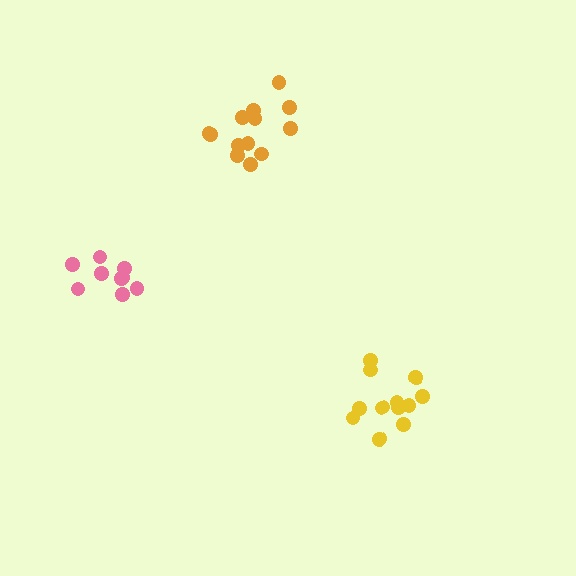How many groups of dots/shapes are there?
There are 3 groups.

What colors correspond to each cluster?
The clusters are colored: yellow, pink, orange.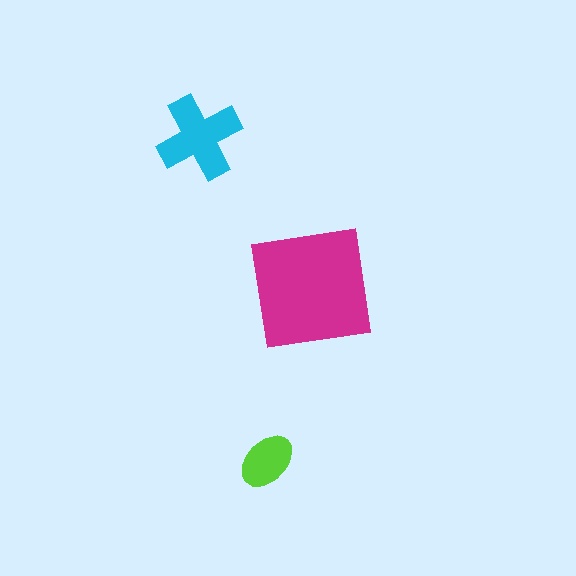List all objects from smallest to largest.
The lime ellipse, the cyan cross, the magenta square.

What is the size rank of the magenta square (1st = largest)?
1st.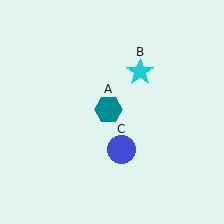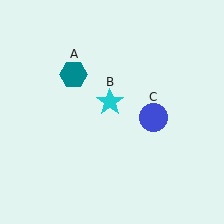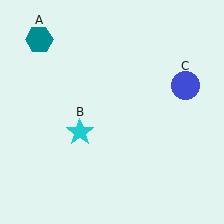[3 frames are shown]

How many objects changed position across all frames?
3 objects changed position: teal hexagon (object A), cyan star (object B), blue circle (object C).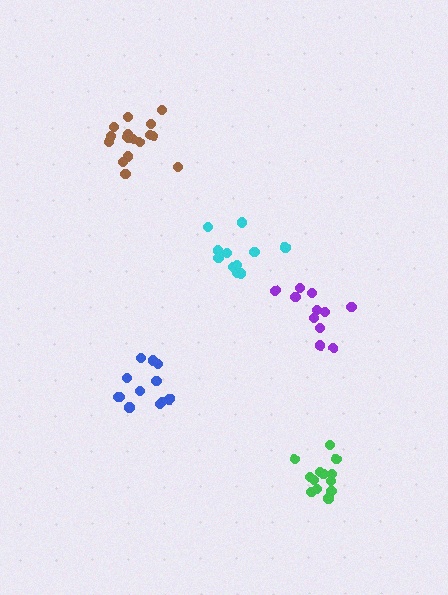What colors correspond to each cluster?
The clusters are colored: blue, brown, purple, green, cyan.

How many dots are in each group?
Group 1: 12 dots, Group 2: 16 dots, Group 3: 11 dots, Group 4: 13 dots, Group 5: 11 dots (63 total).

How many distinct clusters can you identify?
There are 5 distinct clusters.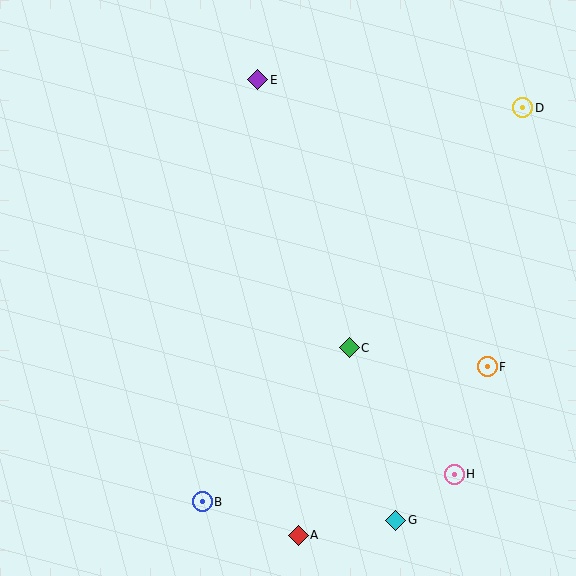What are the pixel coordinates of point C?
Point C is at (349, 348).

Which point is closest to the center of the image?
Point C at (349, 348) is closest to the center.